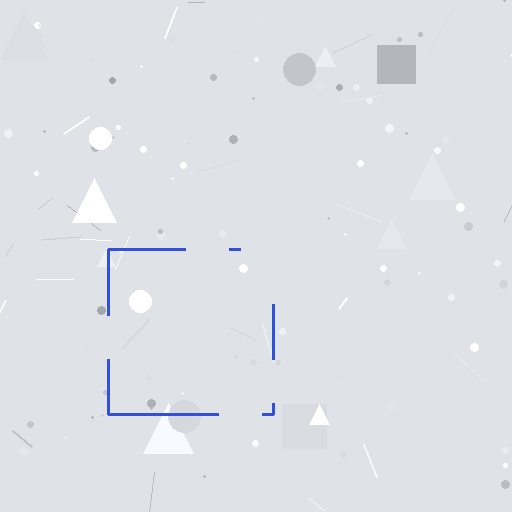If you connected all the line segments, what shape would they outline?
They would outline a square.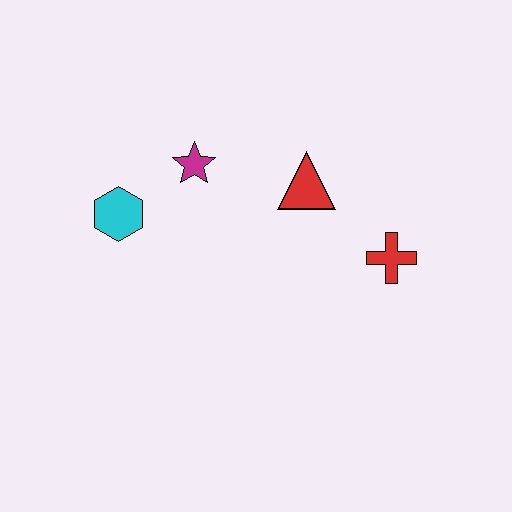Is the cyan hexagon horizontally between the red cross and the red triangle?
No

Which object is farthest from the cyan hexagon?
The red cross is farthest from the cyan hexagon.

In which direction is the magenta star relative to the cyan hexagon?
The magenta star is to the right of the cyan hexagon.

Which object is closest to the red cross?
The red triangle is closest to the red cross.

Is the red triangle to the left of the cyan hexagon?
No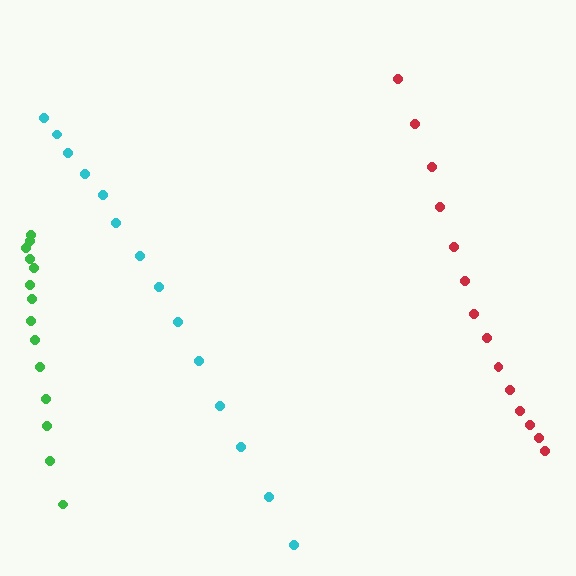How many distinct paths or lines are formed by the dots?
There are 3 distinct paths.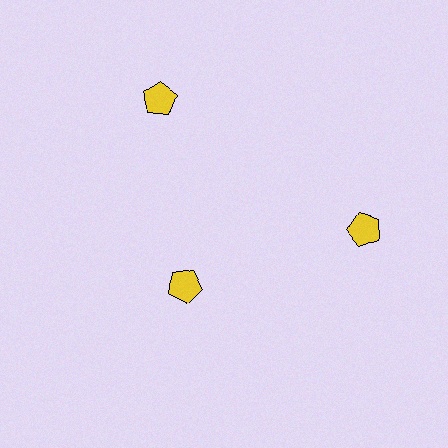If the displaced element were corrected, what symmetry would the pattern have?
It would have 3-fold rotational symmetry — the pattern would map onto itself every 120 degrees.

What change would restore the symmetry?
The symmetry would be restored by moving it outward, back onto the ring so that all 3 pentagons sit at equal angles and equal distance from the center.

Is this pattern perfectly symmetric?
No. The 3 yellow pentagons are arranged in a ring, but one element near the 7 o'clock position is pulled inward toward the center, breaking the 3-fold rotational symmetry.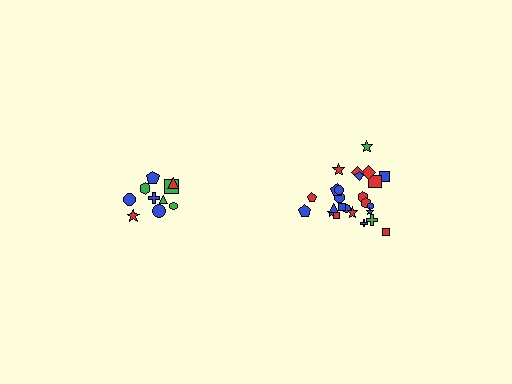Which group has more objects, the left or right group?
The right group.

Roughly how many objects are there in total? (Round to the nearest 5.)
Roughly 35 objects in total.